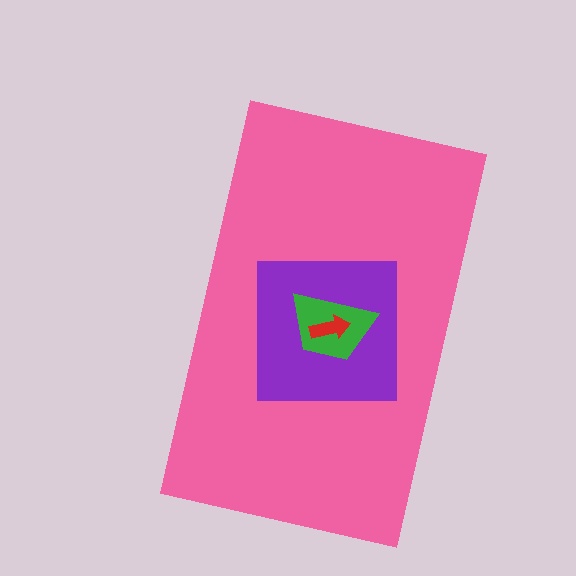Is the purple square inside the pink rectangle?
Yes.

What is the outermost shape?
The pink rectangle.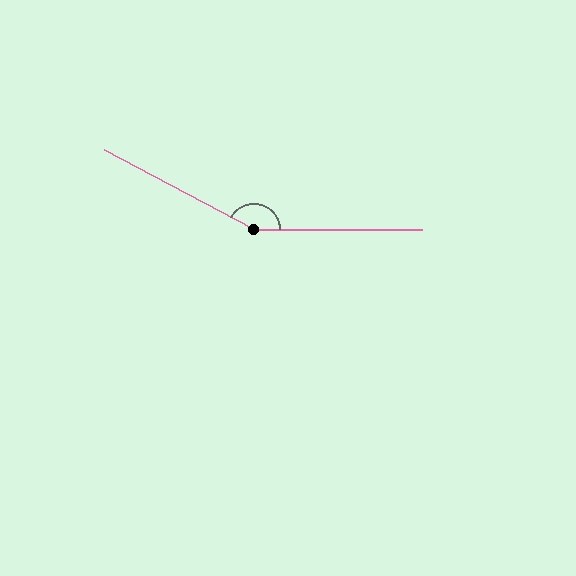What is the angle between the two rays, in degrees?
Approximately 152 degrees.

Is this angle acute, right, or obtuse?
It is obtuse.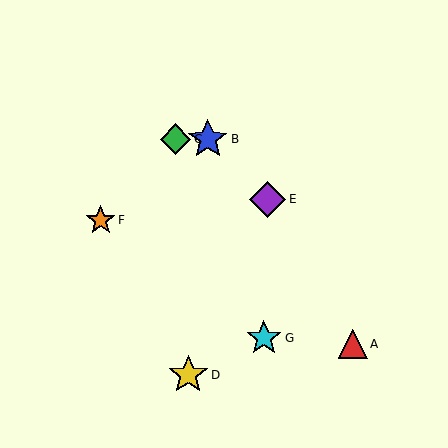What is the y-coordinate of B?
Object B is at y≈139.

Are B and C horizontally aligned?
Yes, both are at y≈139.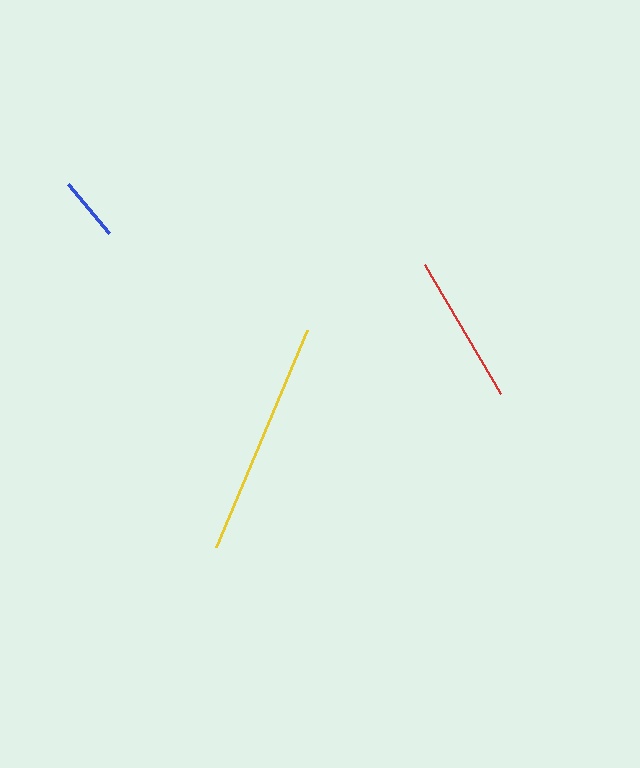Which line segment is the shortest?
The blue line is the shortest at approximately 64 pixels.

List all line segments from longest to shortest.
From longest to shortest: yellow, red, blue.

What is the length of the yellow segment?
The yellow segment is approximately 235 pixels long.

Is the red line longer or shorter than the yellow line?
The yellow line is longer than the red line.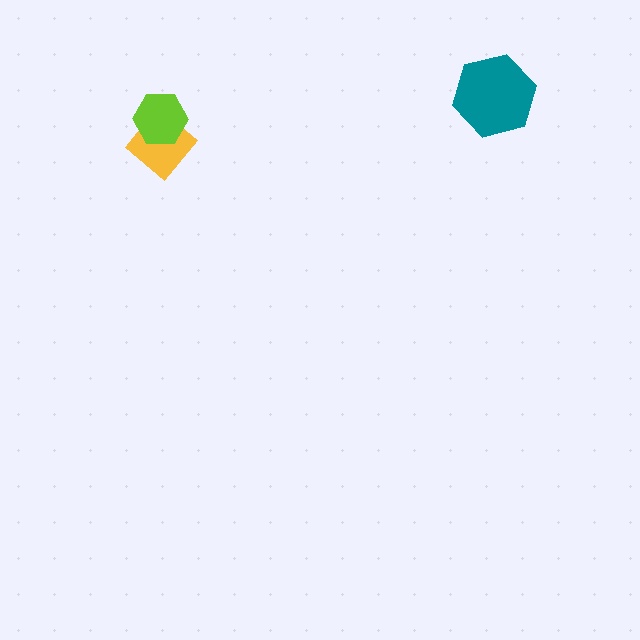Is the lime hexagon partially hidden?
No, no other shape covers it.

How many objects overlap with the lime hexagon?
1 object overlaps with the lime hexagon.